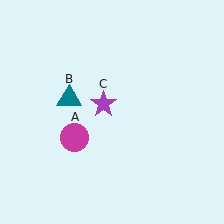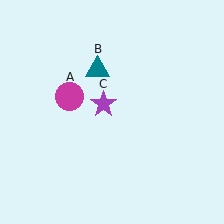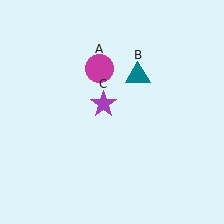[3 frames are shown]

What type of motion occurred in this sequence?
The magenta circle (object A), teal triangle (object B) rotated clockwise around the center of the scene.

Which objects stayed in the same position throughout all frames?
Purple star (object C) remained stationary.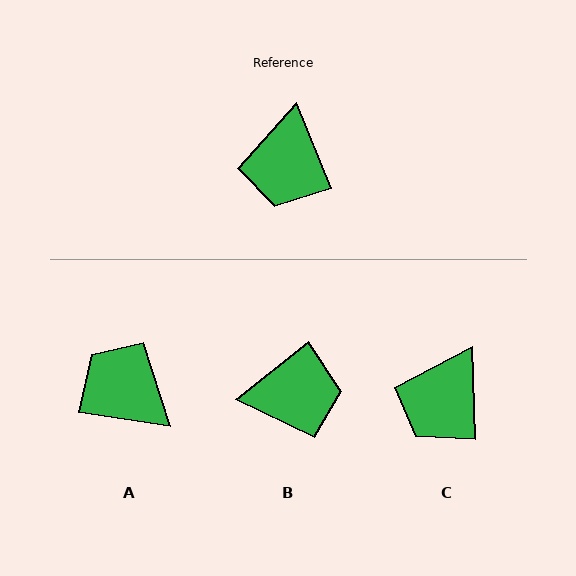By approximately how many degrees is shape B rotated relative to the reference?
Approximately 106 degrees counter-clockwise.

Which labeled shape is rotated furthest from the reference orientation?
A, about 121 degrees away.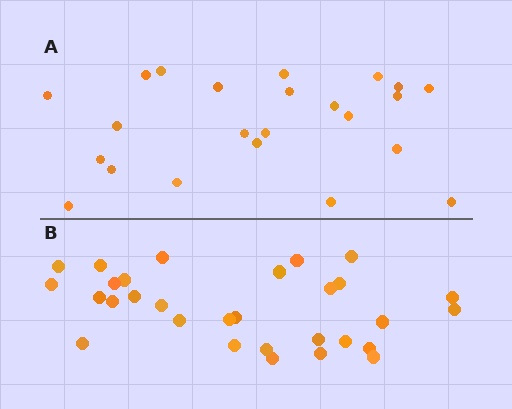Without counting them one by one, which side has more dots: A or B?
Region B (the bottom region) has more dots.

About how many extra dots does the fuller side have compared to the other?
Region B has roughly 8 or so more dots than region A.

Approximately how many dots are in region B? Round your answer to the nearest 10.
About 30 dots.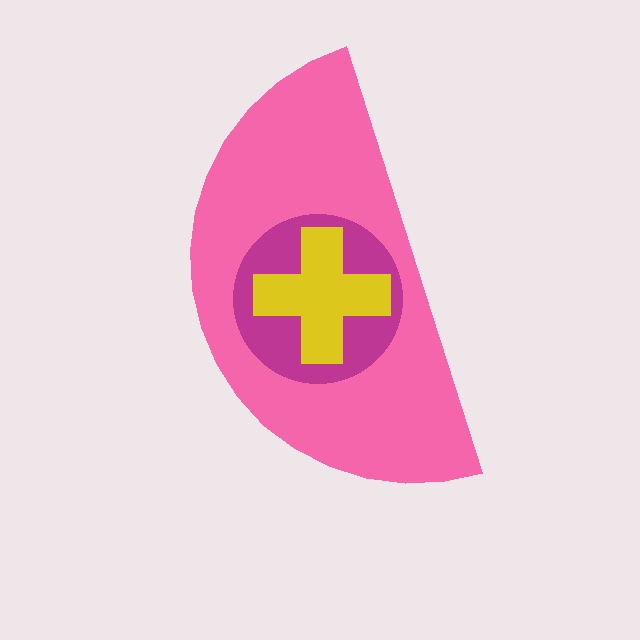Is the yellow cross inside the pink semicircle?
Yes.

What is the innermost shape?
The yellow cross.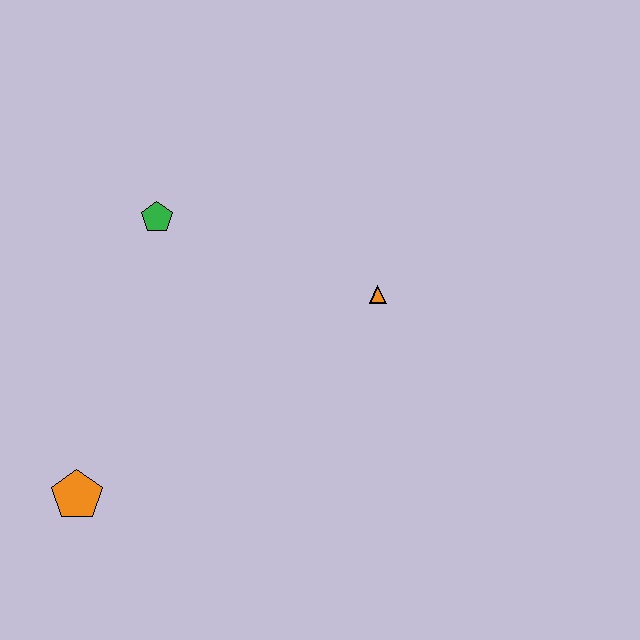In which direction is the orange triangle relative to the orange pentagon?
The orange triangle is to the right of the orange pentagon.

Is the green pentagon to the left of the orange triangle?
Yes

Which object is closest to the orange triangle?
The green pentagon is closest to the orange triangle.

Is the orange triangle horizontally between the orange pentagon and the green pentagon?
No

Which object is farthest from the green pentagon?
The orange pentagon is farthest from the green pentagon.